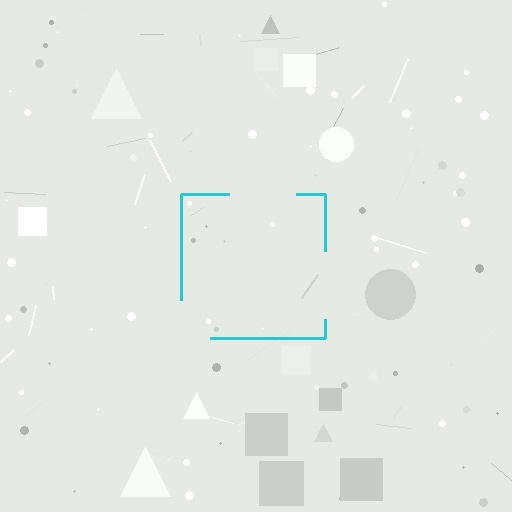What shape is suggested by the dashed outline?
The dashed outline suggests a square.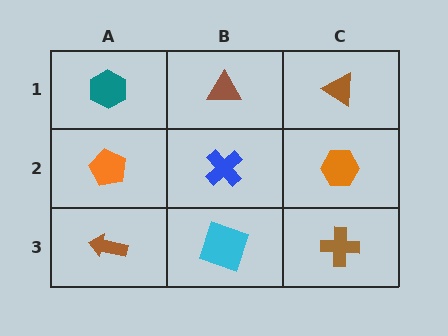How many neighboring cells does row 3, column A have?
2.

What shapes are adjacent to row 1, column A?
An orange pentagon (row 2, column A), a brown triangle (row 1, column B).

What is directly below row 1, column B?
A blue cross.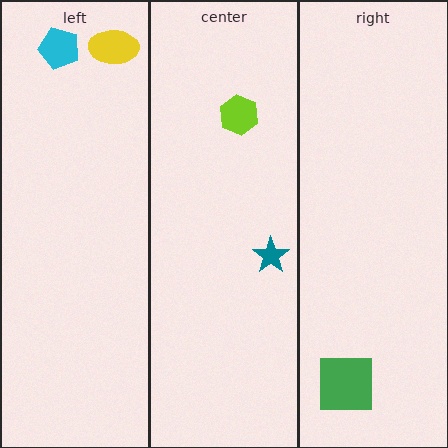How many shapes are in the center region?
2.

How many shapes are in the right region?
1.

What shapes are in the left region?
The cyan pentagon, the yellow ellipse.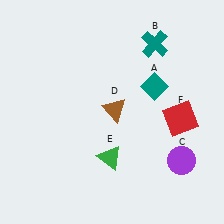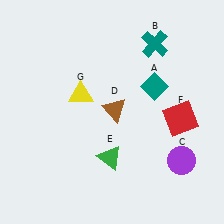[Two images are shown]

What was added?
A yellow triangle (G) was added in Image 2.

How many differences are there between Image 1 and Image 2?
There is 1 difference between the two images.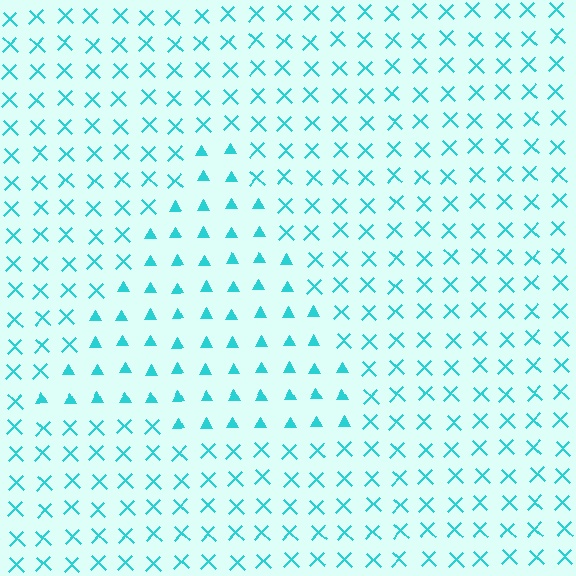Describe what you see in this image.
The image is filled with small cyan elements arranged in a uniform grid. A triangle-shaped region contains triangles, while the surrounding area contains X marks. The boundary is defined purely by the change in element shape.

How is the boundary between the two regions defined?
The boundary is defined by a change in element shape: triangles inside vs. X marks outside. All elements share the same color and spacing.